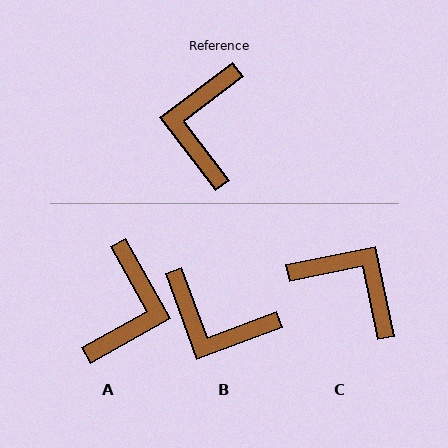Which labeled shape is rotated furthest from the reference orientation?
A, about 172 degrees away.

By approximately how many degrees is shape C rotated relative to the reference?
Approximately 116 degrees clockwise.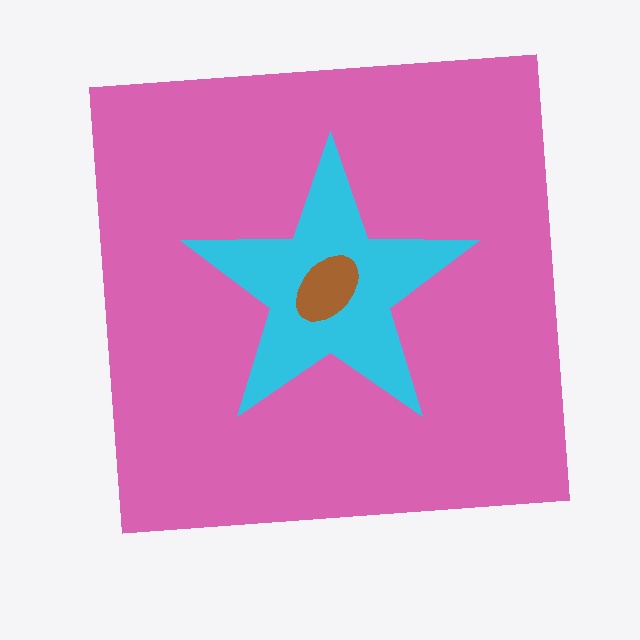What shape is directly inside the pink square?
The cyan star.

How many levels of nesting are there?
3.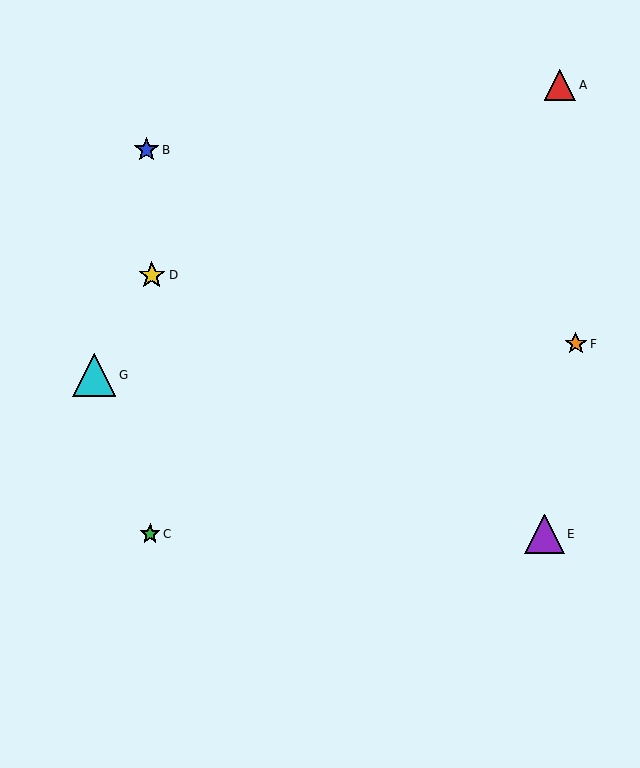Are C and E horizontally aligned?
Yes, both are at y≈534.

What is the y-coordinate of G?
Object G is at y≈375.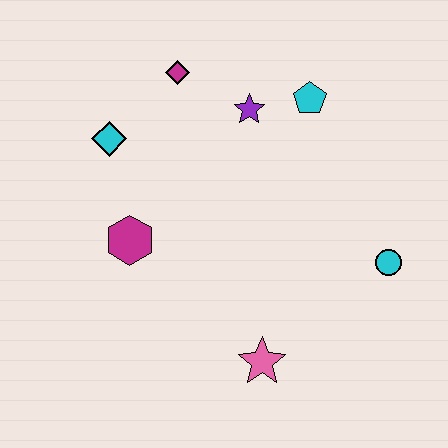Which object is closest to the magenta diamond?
The purple star is closest to the magenta diamond.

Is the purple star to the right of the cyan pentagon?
No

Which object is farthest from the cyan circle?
The cyan diamond is farthest from the cyan circle.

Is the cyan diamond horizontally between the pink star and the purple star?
No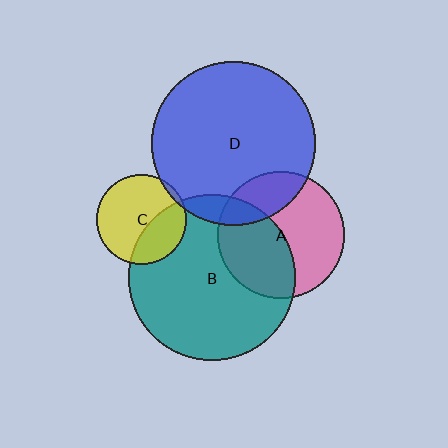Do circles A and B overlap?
Yes.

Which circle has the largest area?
Circle B (teal).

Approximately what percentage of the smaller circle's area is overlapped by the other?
Approximately 45%.